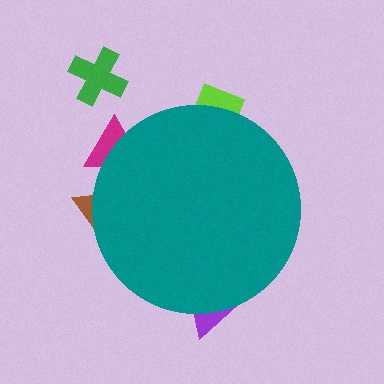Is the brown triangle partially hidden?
Yes, the brown triangle is partially hidden behind the teal circle.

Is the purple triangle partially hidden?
Yes, the purple triangle is partially hidden behind the teal circle.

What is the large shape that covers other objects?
A teal circle.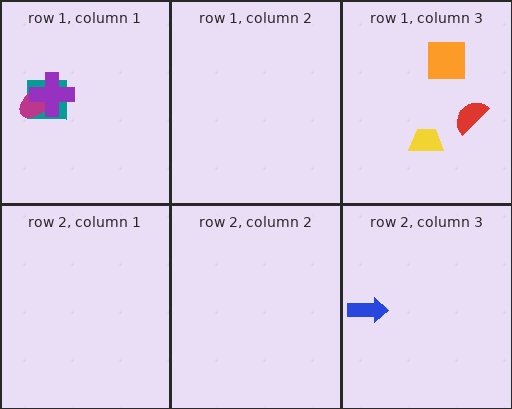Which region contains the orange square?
The row 1, column 3 region.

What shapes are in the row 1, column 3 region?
The orange square, the red semicircle, the yellow trapezoid.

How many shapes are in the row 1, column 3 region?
3.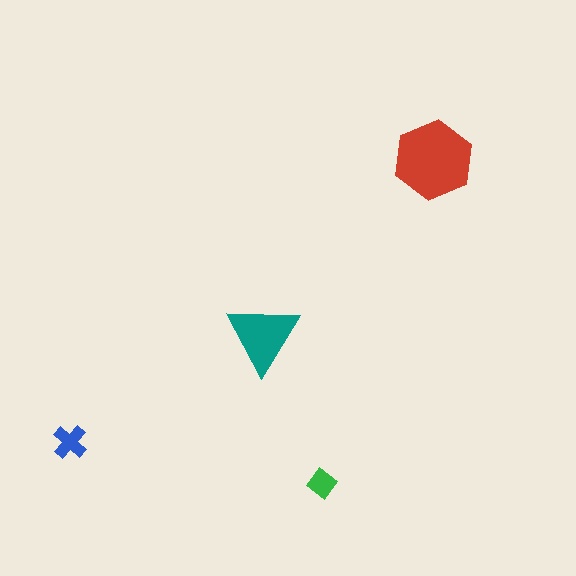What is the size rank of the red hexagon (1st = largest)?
1st.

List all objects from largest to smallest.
The red hexagon, the teal triangle, the blue cross, the green diamond.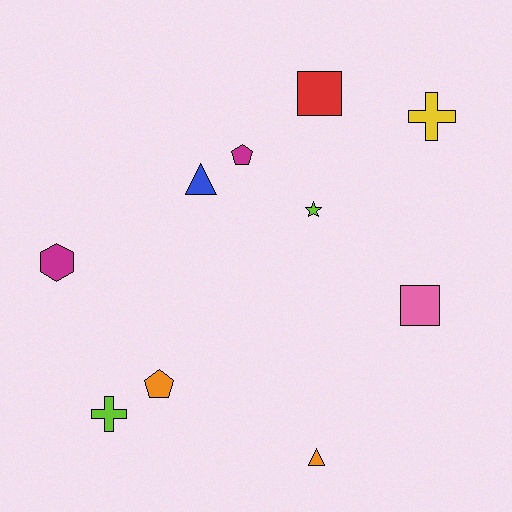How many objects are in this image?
There are 10 objects.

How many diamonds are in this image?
There are no diamonds.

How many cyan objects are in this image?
There are no cyan objects.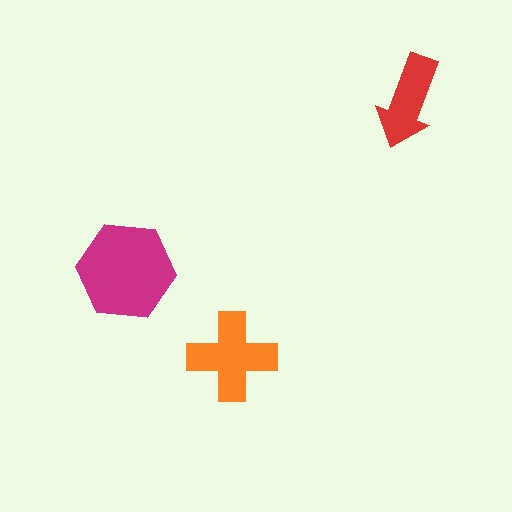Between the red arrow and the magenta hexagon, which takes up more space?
The magenta hexagon.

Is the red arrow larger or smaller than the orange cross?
Smaller.